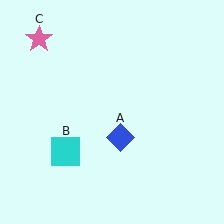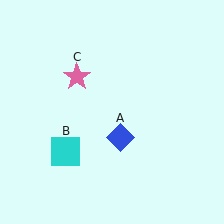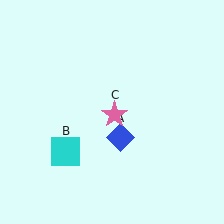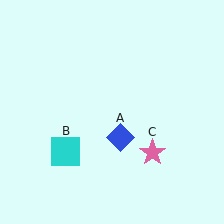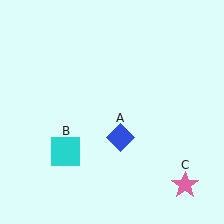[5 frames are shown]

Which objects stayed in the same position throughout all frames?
Blue diamond (object A) and cyan square (object B) remained stationary.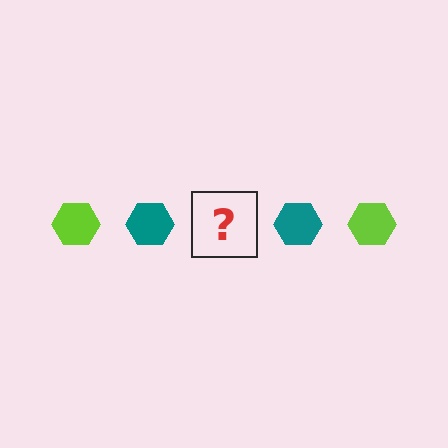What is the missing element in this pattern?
The missing element is a lime hexagon.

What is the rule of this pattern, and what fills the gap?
The rule is that the pattern cycles through lime, teal hexagons. The gap should be filled with a lime hexagon.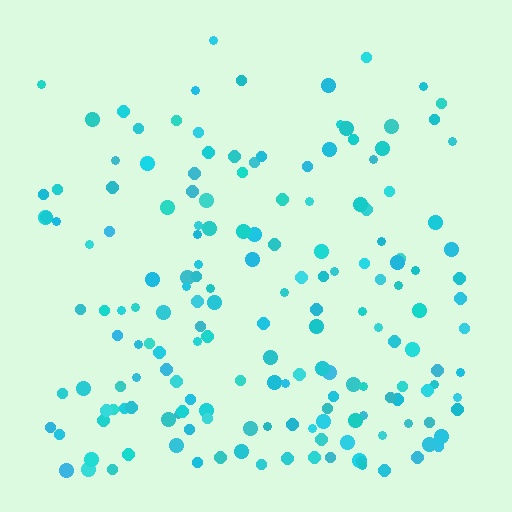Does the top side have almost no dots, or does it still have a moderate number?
Still a moderate number, just noticeably fewer than the bottom.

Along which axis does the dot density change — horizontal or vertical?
Vertical.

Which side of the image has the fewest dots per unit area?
The top.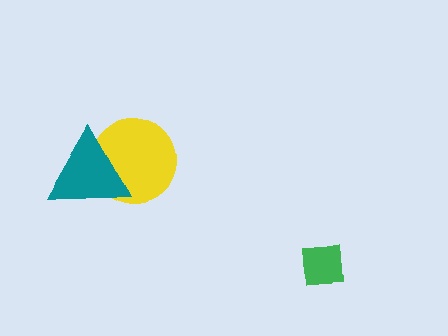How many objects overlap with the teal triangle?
1 object overlaps with the teal triangle.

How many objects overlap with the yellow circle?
1 object overlaps with the yellow circle.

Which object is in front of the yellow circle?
The teal triangle is in front of the yellow circle.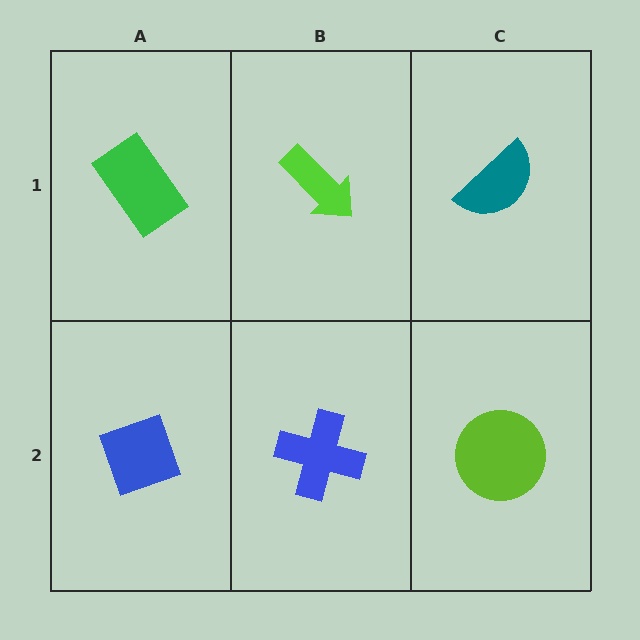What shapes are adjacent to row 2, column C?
A teal semicircle (row 1, column C), a blue cross (row 2, column B).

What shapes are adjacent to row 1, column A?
A blue diamond (row 2, column A), a lime arrow (row 1, column B).